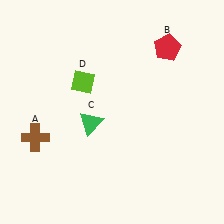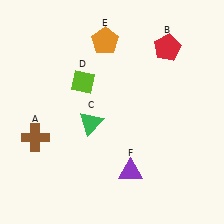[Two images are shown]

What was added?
An orange pentagon (E), a purple triangle (F) were added in Image 2.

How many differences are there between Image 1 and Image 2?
There are 2 differences between the two images.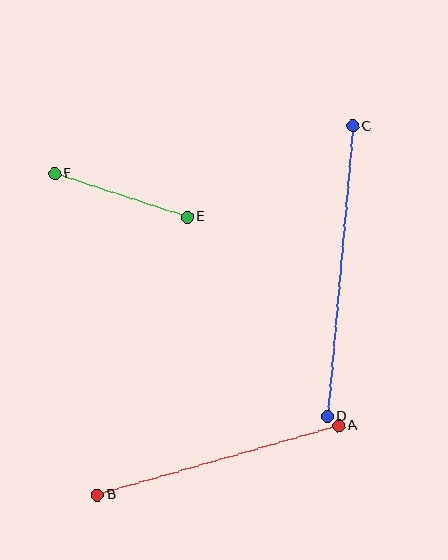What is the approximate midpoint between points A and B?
The midpoint is at approximately (218, 460) pixels.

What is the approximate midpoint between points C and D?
The midpoint is at approximately (340, 271) pixels.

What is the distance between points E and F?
The distance is approximately 139 pixels.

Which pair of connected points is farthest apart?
Points C and D are farthest apart.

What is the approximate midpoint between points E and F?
The midpoint is at approximately (121, 196) pixels.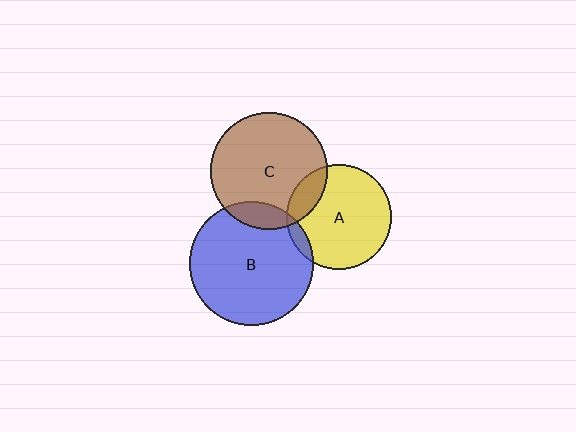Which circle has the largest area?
Circle B (blue).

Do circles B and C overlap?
Yes.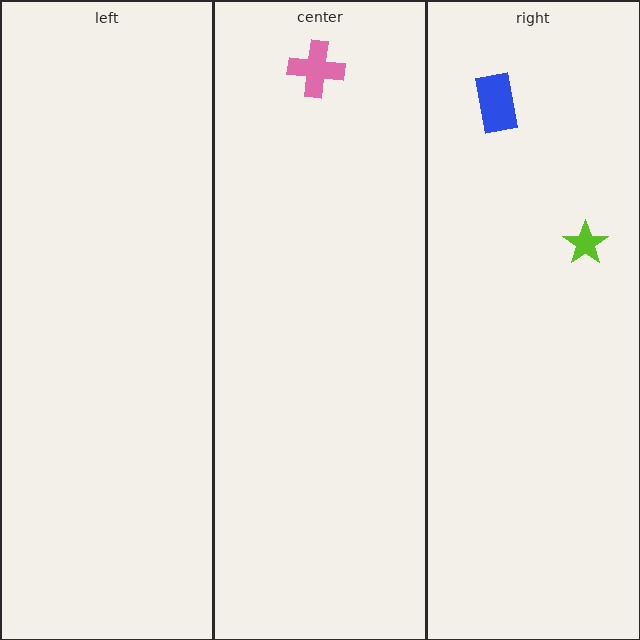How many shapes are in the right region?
2.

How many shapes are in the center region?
1.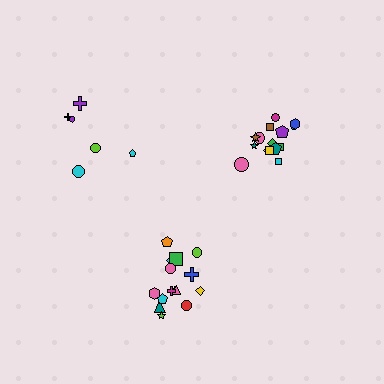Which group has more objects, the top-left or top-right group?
The top-right group.